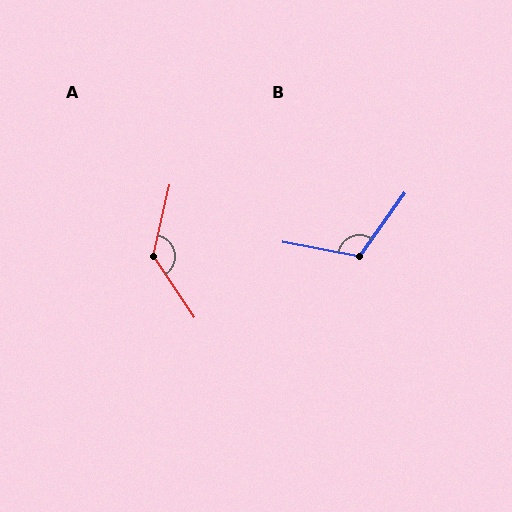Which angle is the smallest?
B, at approximately 115 degrees.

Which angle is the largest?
A, at approximately 133 degrees.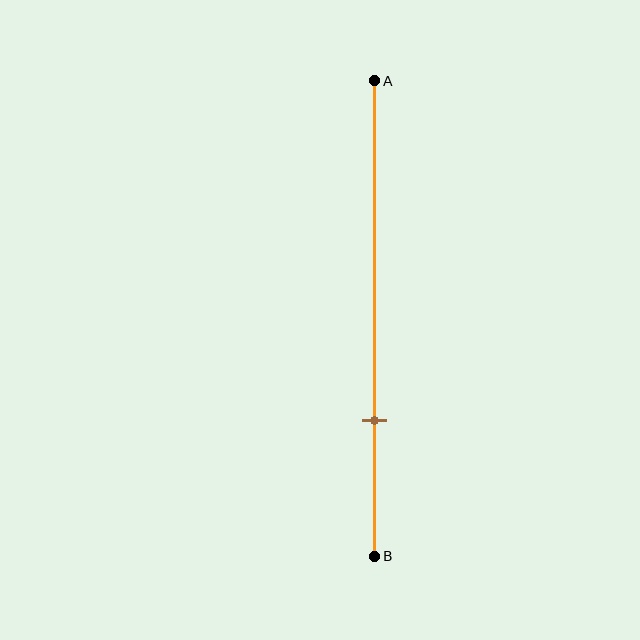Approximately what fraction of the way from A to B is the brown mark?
The brown mark is approximately 70% of the way from A to B.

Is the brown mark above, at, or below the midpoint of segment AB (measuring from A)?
The brown mark is below the midpoint of segment AB.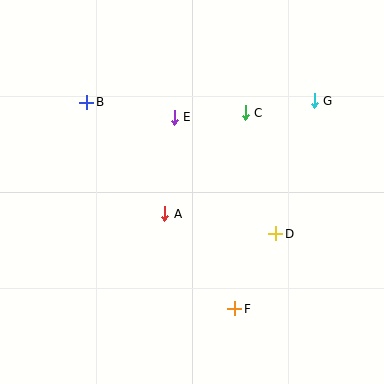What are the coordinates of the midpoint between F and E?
The midpoint between F and E is at (204, 213).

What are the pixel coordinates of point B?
Point B is at (87, 102).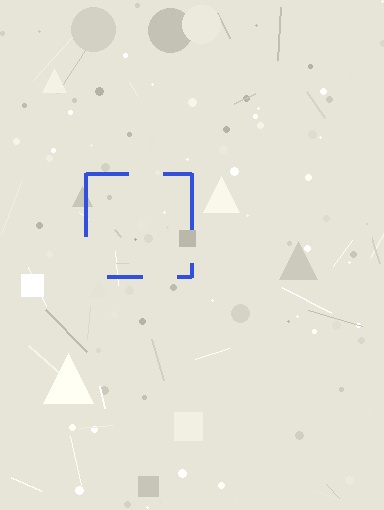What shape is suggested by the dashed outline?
The dashed outline suggests a square.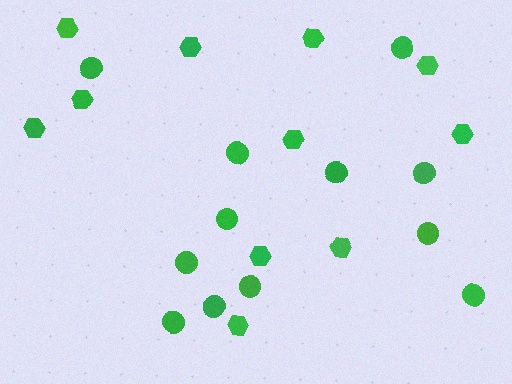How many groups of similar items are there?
There are 2 groups: one group of circles (12) and one group of hexagons (11).